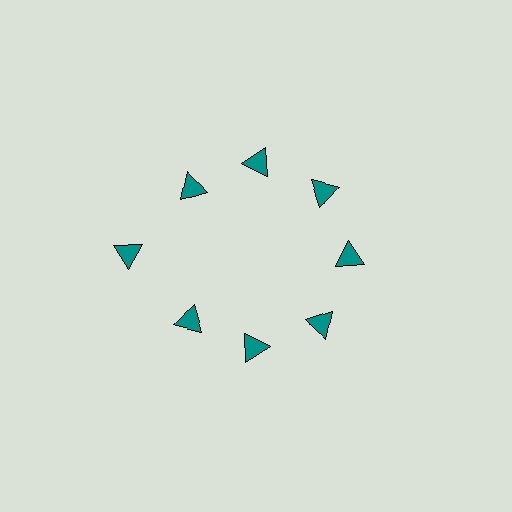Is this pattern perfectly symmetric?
No. The 8 teal triangles are arranged in a ring, but one element near the 9 o'clock position is pushed outward from the center, breaking the 8-fold rotational symmetry.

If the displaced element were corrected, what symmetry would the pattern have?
It would have 8-fold rotational symmetry — the pattern would map onto itself every 45 degrees.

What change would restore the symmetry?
The symmetry would be restored by moving it inward, back onto the ring so that all 8 triangles sit at equal angles and equal distance from the center.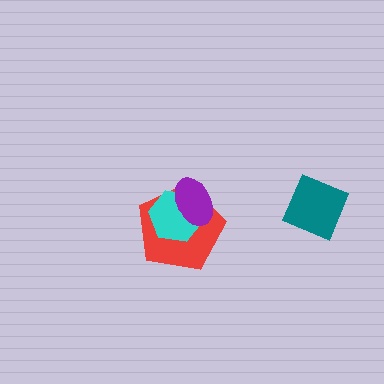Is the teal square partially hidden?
No, no other shape covers it.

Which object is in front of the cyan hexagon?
The purple ellipse is in front of the cyan hexagon.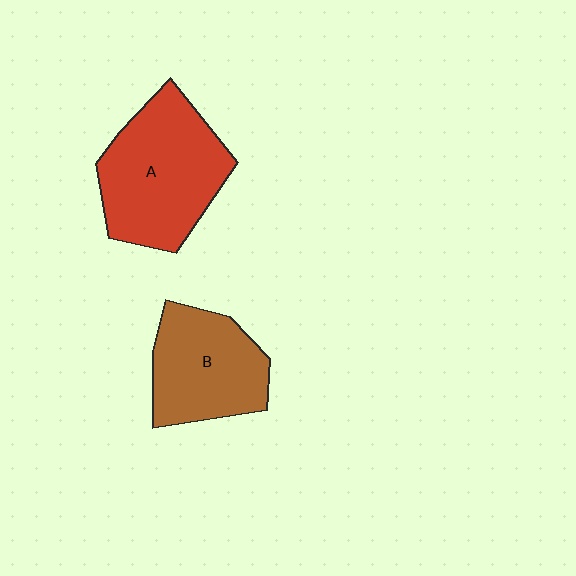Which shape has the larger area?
Shape A (red).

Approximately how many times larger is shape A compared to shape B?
Approximately 1.3 times.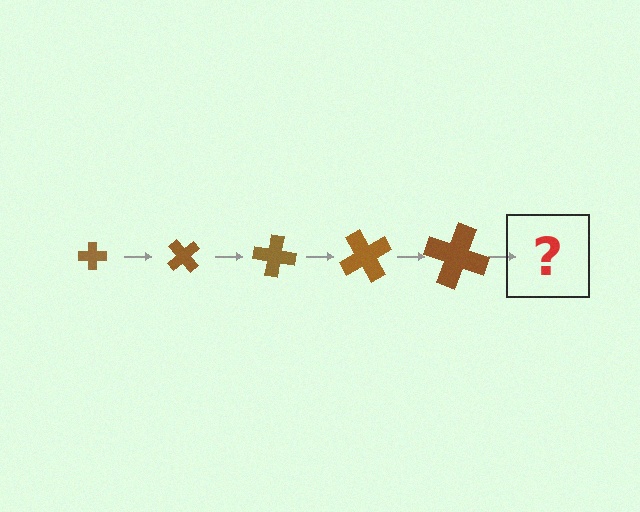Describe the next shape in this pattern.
It should be a cross, larger than the previous one and rotated 250 degrees from the start.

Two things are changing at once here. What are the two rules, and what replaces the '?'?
The two rules are that the cross grows larger each step and it rotates 50 degrees each step. The '?' should be a cross, larger than the previous one and rotated 250 degrees from the start.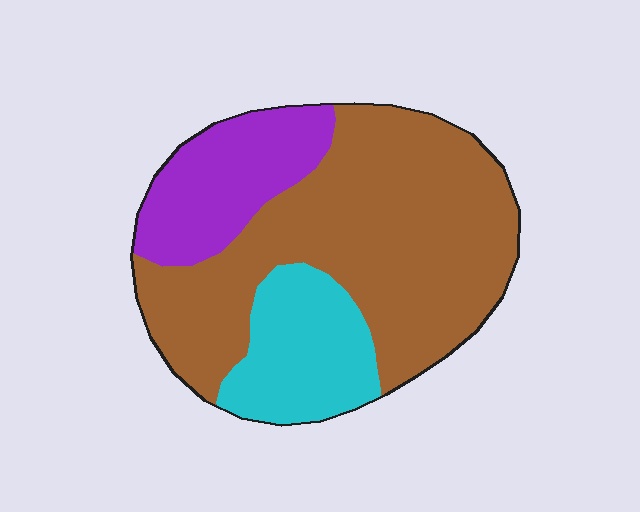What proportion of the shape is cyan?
Cyan takes up about one fifth (1/5) of the shape.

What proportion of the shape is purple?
Purple takes up about one fifth (1/5) of the shape.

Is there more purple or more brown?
Brown.